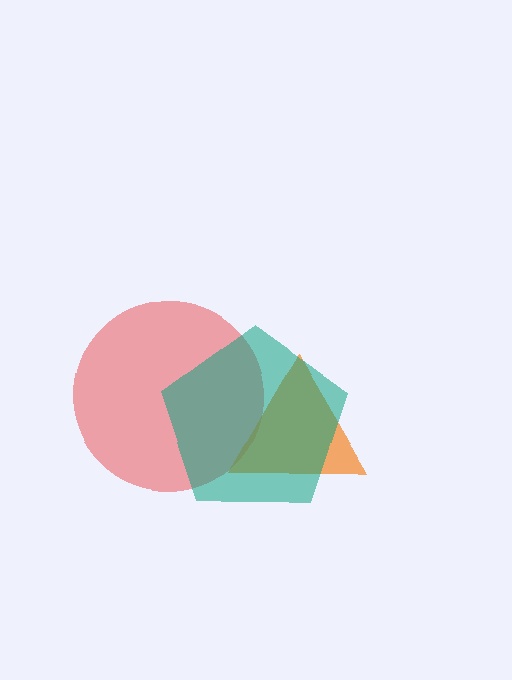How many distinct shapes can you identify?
There are 3 distinct shapes: a red circle, an orange triangle, a teal pentagon.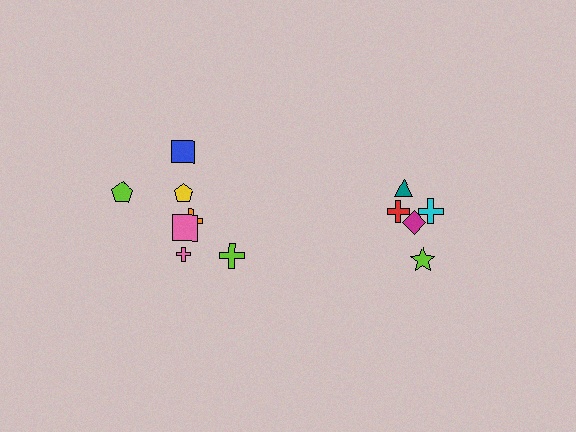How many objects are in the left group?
There are 7 objects.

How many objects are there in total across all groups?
There are 12 objects.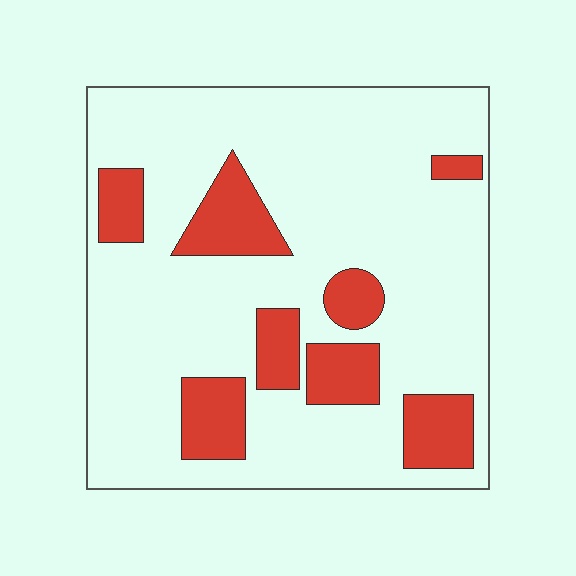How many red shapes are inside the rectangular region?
8.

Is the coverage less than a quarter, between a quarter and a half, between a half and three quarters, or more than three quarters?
Less than a quarter.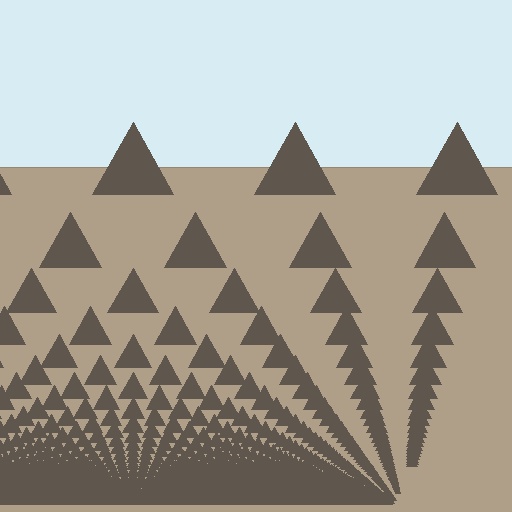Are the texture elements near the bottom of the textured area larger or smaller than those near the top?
Smaller. The gradient is inverted — elements near the bottom are smaller and denser.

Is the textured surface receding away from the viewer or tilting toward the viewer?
The surface appears to tilt toward the viewer. Texture elements get larger and sparser toward the top.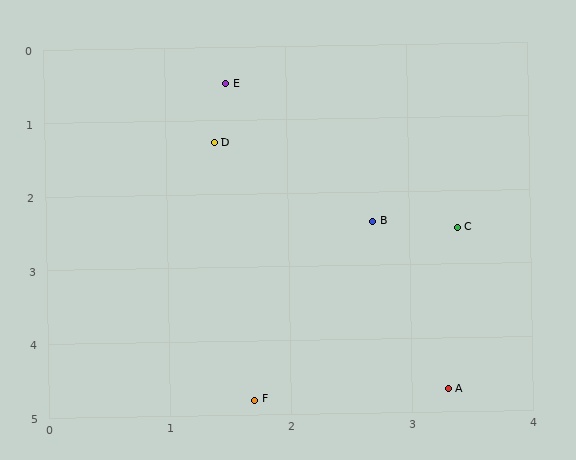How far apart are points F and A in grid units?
Points F and A are about 1.6 grid units apart.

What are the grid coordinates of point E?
Point E is at approximately (1.5, 0.5).